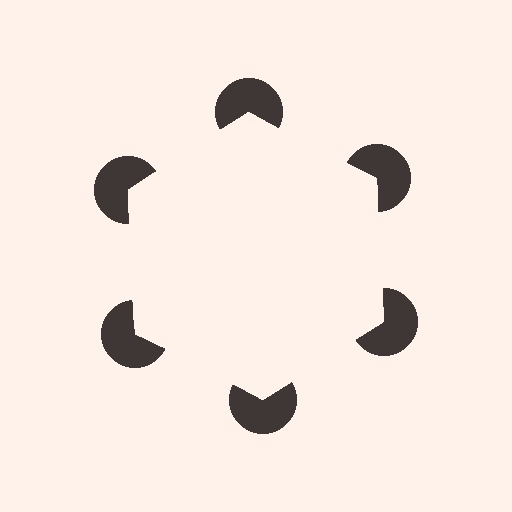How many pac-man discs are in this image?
There are 6 — one at each vertex of the illusory hexagon.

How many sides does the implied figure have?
6 sides.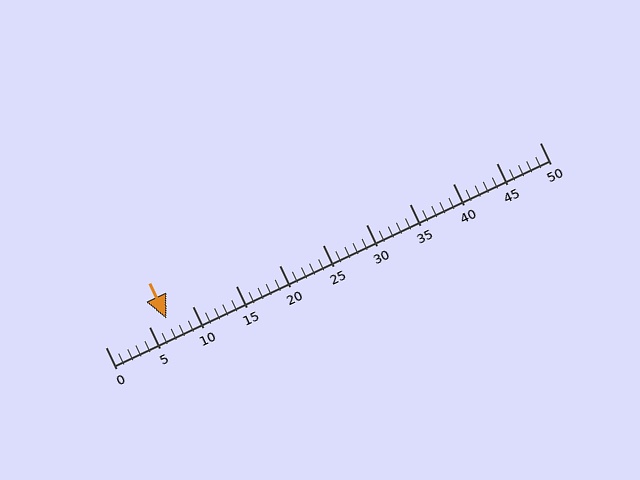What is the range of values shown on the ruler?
The ruler shows values from 0 to 50.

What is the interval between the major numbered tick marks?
The major tick marks are spaced 5 units apart.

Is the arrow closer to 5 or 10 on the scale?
The arrow is closer to 5.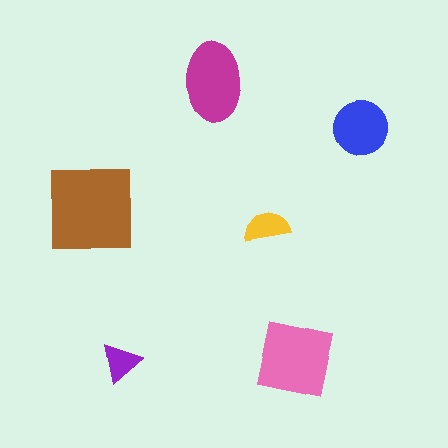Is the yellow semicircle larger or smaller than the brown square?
Smaller.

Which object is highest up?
The magenta ellipse is topmost.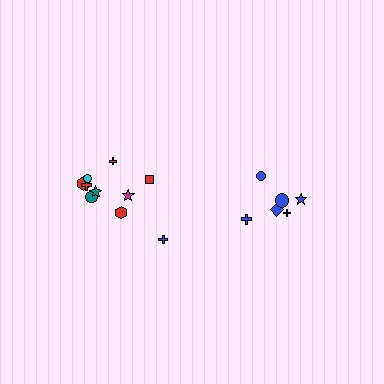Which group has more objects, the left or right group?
The left group.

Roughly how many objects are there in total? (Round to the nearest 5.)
Roughly 15 objects in total.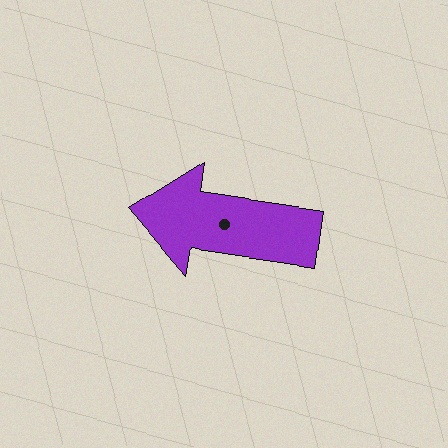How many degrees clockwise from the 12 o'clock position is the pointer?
Approximately 278 degrees.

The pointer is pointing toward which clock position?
Roughly 9 o'clock.